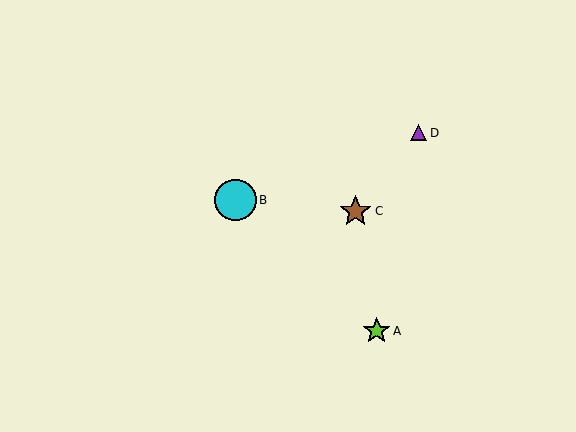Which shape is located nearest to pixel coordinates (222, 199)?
The cyan circle (labeled B) at (236, 200) is nearest to that location.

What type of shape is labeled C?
Shape C is a brown star.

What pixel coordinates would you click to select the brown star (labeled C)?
Click at (356, 211) to select the brown star C.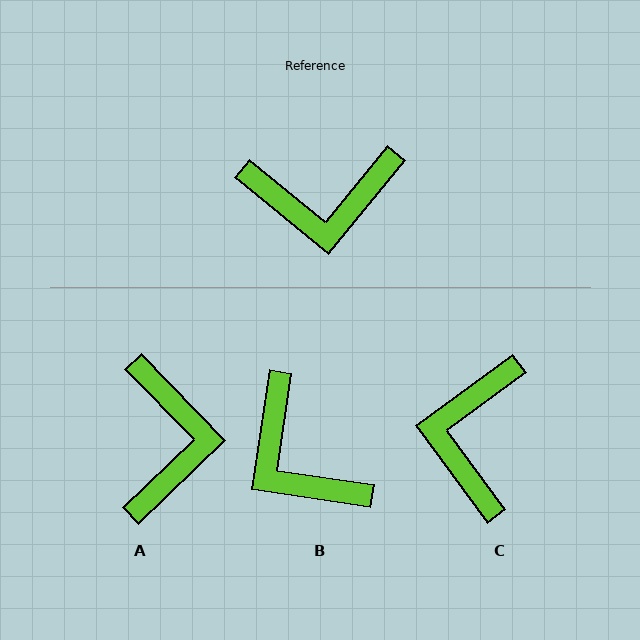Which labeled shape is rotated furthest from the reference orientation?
C, about 105 degrees away.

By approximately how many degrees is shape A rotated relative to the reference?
Approximately 83 degrees counter-clockwise.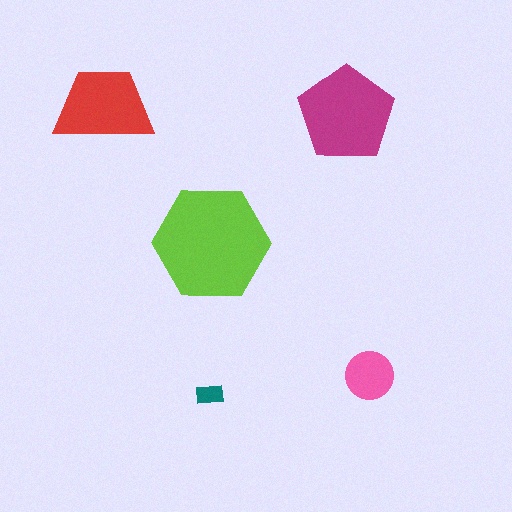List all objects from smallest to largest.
The teal rectangle, the pink circle, the red trapezoid, the magenta pentagon, the lime hexagon.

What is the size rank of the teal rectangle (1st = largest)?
5th.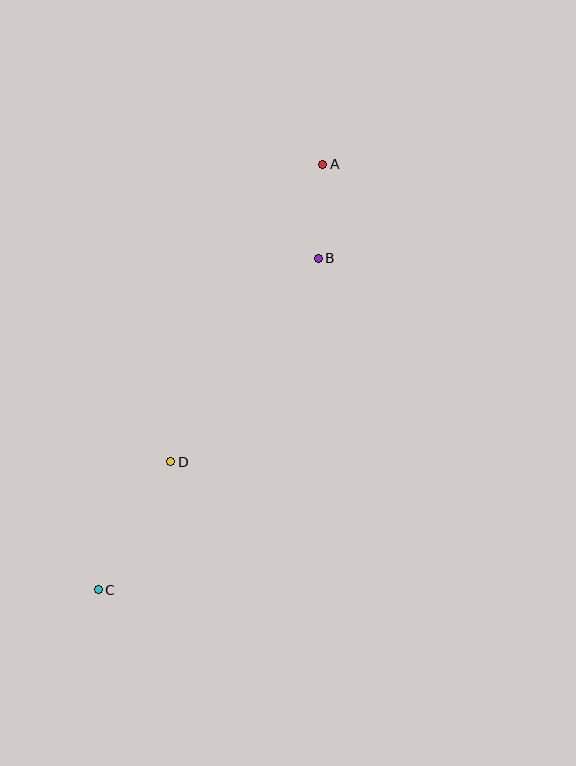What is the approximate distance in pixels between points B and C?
The distance between B and C is approximately 398 pixels.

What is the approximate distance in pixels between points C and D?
The distance between C and D is approximately 147 pixels.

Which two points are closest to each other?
Points A and B are closest to each other.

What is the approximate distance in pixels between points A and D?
The distance between A and D is approximately 334 pixels.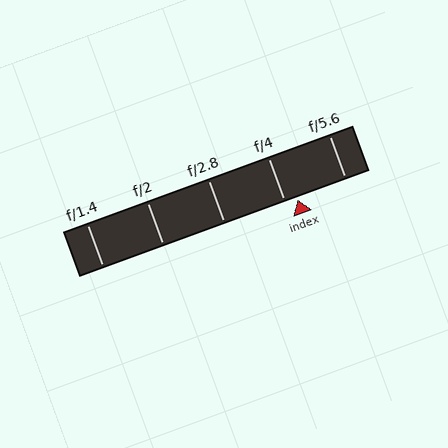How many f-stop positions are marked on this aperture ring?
There are 5 f-stop positions marked.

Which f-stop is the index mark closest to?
The index mark is closest to f/4.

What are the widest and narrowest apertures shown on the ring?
The widest aperture shown is f/1.4 and the narrowest is f/5.6.